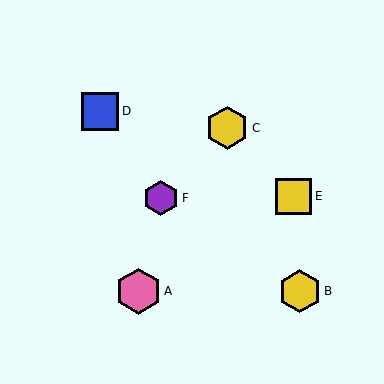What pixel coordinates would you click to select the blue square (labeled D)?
Click at (100, 111) to select the blue square D.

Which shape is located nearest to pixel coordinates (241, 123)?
The yellow hexagon (labeled C) at (227, 128) is nearest to that location.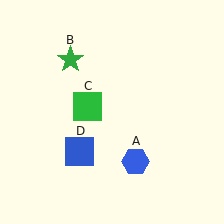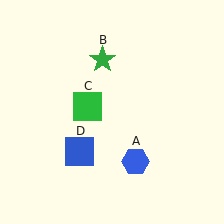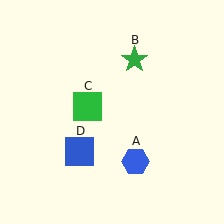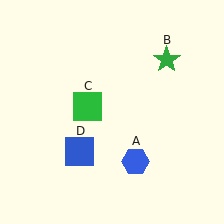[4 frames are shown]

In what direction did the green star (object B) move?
The green star (object B) moved right.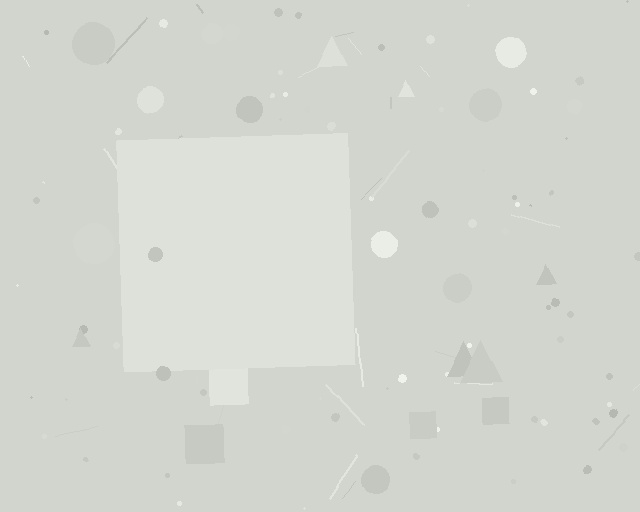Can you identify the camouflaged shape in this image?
The camouflaged shape is a square.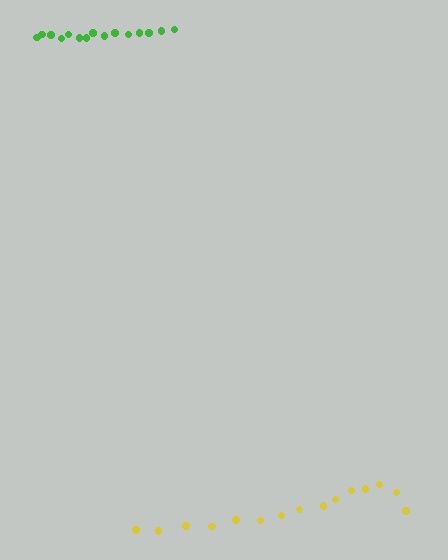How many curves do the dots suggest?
There are 2 distinct paths.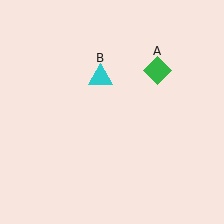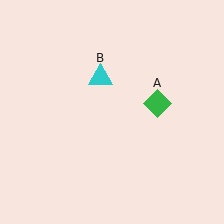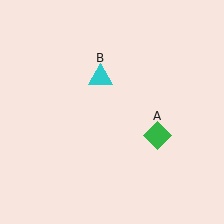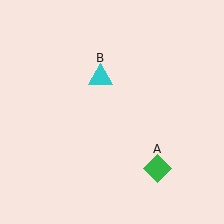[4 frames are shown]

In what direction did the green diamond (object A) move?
The green diamond (object A) moved down.